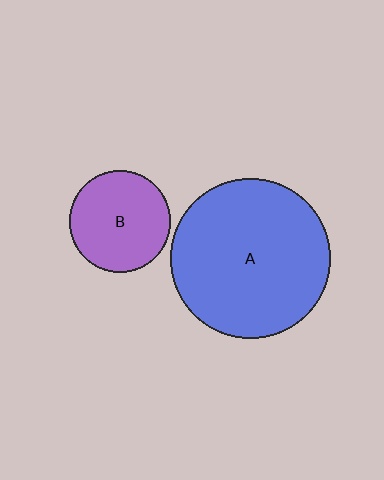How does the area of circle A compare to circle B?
Approximately 2.5 times.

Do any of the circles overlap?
No, none of the circles overlap.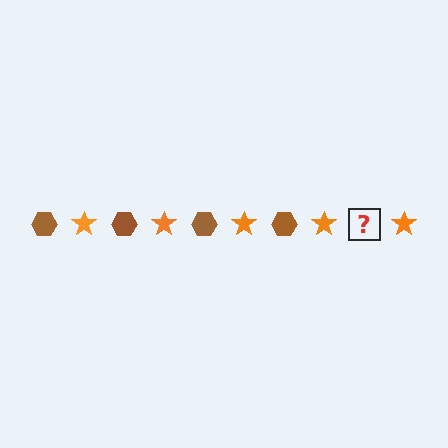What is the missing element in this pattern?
The missing element is a brown hexagon.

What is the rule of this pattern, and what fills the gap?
The rule is that the pattern alternates between brown hexagon and orange star. The gap should be filled with a brown hexagon.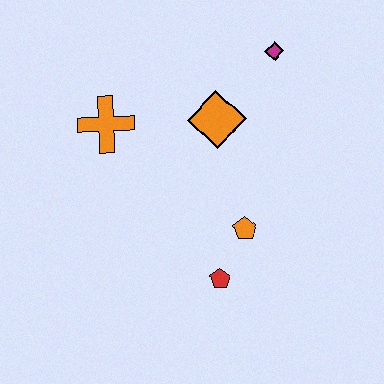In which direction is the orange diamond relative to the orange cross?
The orange diamond is to the right of the orange cross.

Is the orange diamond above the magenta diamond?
No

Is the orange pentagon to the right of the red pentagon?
Yes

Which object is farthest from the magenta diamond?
The red pentagon is farthest from the magenta diamond.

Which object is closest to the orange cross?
The orange diamond is closest to the orange cross.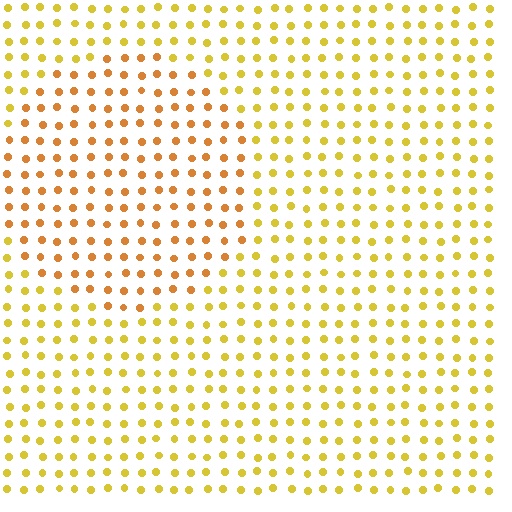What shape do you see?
I see a circle.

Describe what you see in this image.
The image is filled with small yellow elements in a uniform arrangement. A circle-shaped region is visible where the elements are tinted to a slightly different hue, forming a subtle color boundary.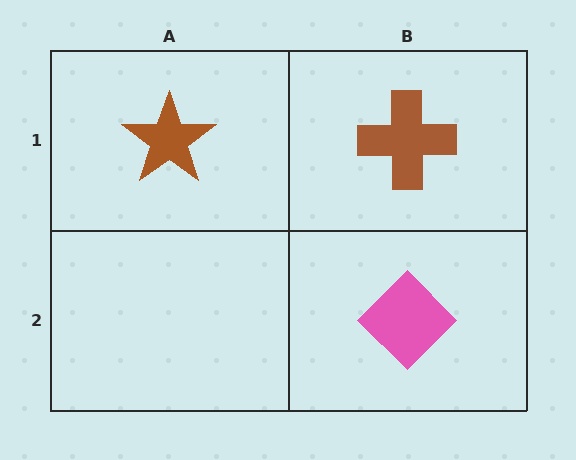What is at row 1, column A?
A brown star.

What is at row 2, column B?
A pink diamond.